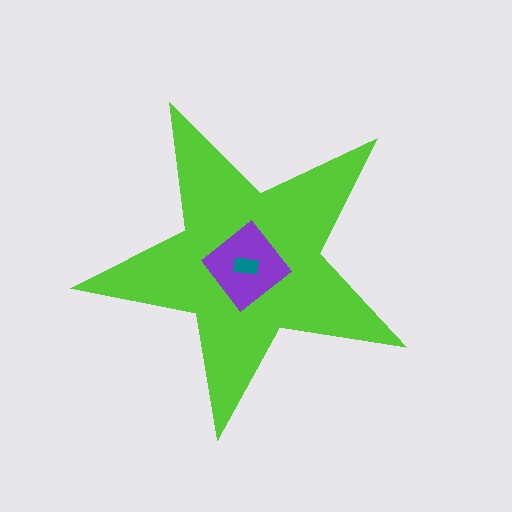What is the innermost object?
The teal rectangle.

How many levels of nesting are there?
3.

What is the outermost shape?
The lime star.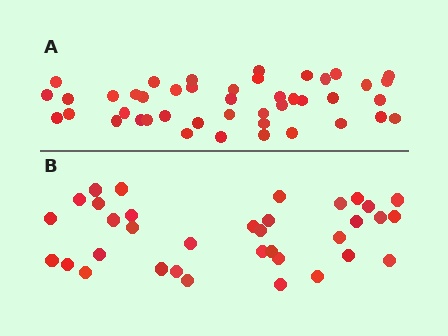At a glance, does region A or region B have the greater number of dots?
Region A (the top region) has more dots.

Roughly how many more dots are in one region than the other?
Region A has roughly 8 or so more dots than region B.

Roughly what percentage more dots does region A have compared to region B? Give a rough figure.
About 25% more.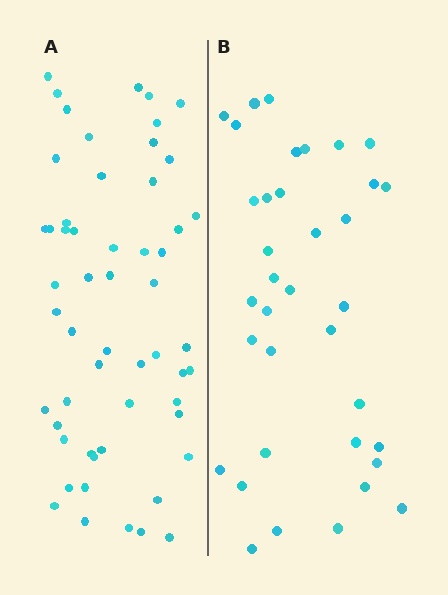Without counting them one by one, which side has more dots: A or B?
Region A (the left region) has more dots.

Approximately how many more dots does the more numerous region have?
Region A has approximately 20 more dots than region B.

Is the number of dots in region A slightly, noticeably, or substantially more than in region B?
Region A has substantially more. The ratio is roughly 1.5 to 1.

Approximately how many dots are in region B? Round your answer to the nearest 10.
About 40 dots. (The exact count is 36, which rounds to 40.)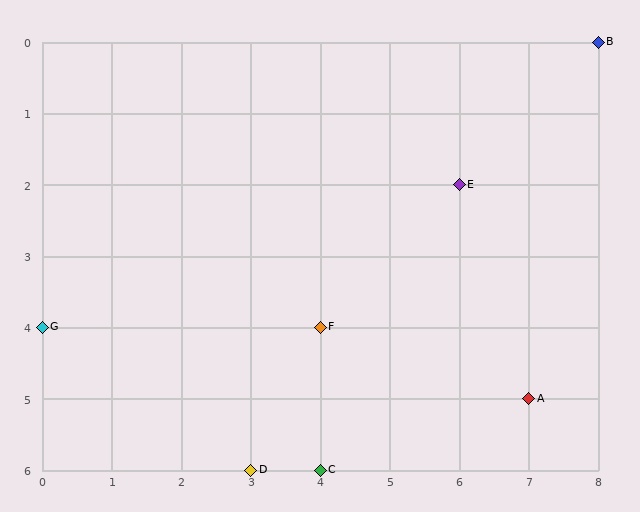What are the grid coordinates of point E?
Point E is at grid coordinates (6, 2).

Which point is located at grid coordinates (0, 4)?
Point G is at (0, 4).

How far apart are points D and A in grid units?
Points D and A are 4 columns and 1 row apart (about 4.1 grid units diagonally).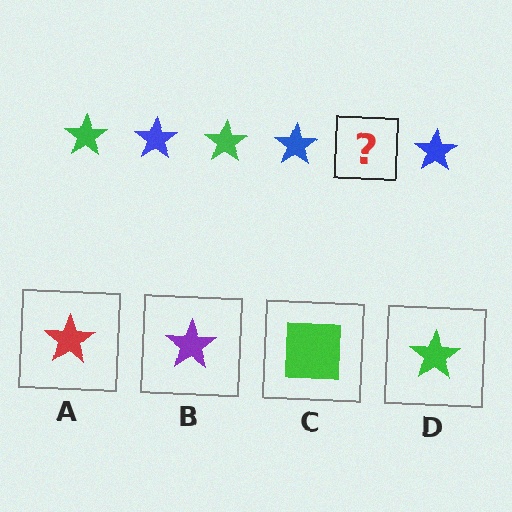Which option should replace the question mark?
Option D.